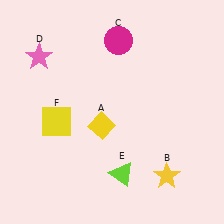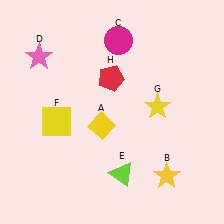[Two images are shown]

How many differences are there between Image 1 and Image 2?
There are 2 differences between the two images.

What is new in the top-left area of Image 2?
A red pentagon (H) was added in the top-left area of Image 2.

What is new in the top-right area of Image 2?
A yellow star (G) was added in the top-right area of Image 2.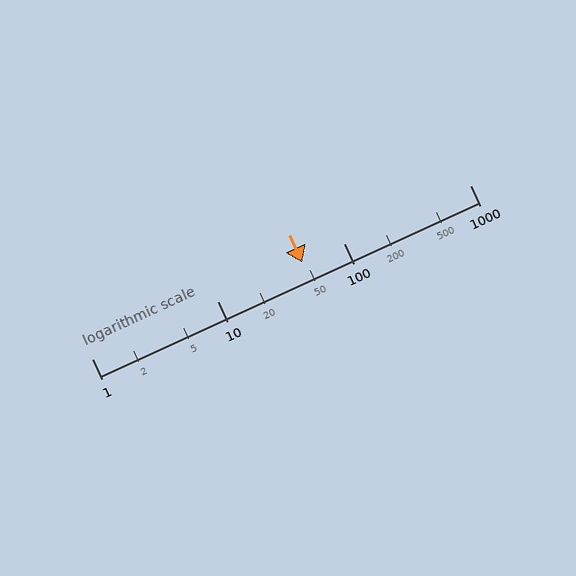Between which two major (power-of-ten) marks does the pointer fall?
The pointer is between 10 and 100.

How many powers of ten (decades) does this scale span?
The scale spans 3 decades, from 1 to 1000.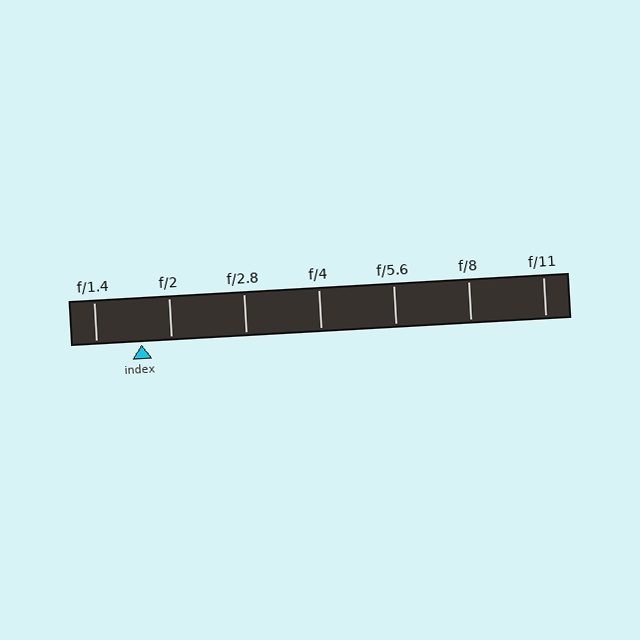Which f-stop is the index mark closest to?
The index mark is closest to f/2.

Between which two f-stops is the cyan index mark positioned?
The index mark is between f/1.4 and f/2.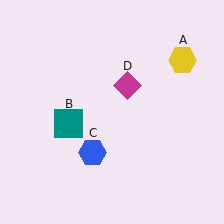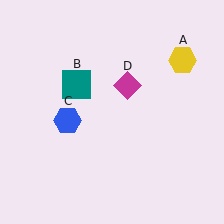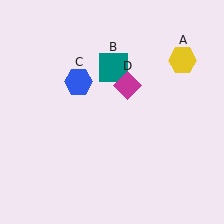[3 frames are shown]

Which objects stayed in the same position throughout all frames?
Yellow hexagon (object A) and magenta diamond (object D) remained stationary.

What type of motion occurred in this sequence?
The teal square (object B), blue hexagon (object C) rotated clockwise around the center of the scene.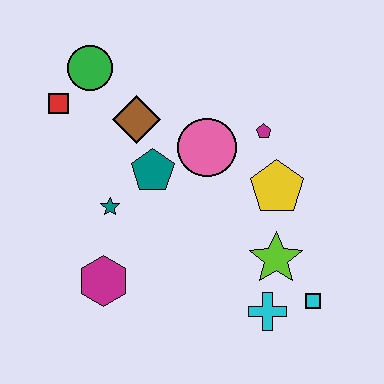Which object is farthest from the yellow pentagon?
The red square is farthest from the yellow pentagon.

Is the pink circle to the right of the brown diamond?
Yes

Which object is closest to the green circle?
The red square is closest to the green circle.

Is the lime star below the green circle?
Yes